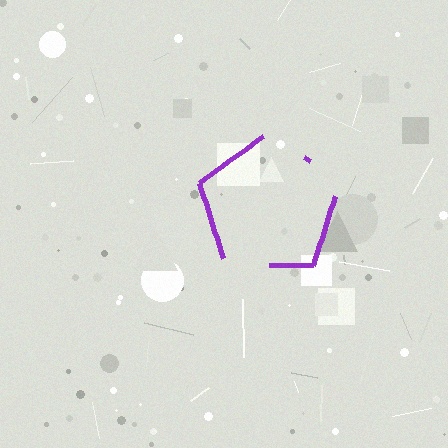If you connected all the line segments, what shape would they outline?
They would outline a pentagon.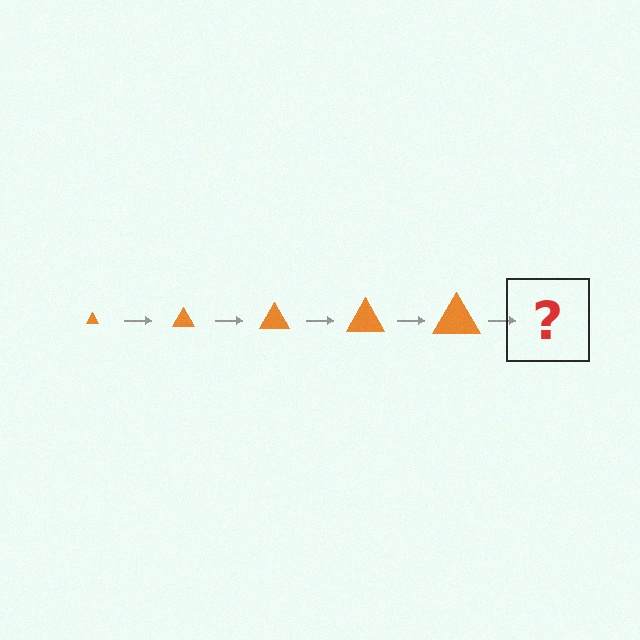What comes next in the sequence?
The next element should be an orange triangle, larger than the previous one.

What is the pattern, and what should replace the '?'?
The pattern is that the triangle gets progressively larger each step. The '?' should be an orange triangle, larger than the previous one.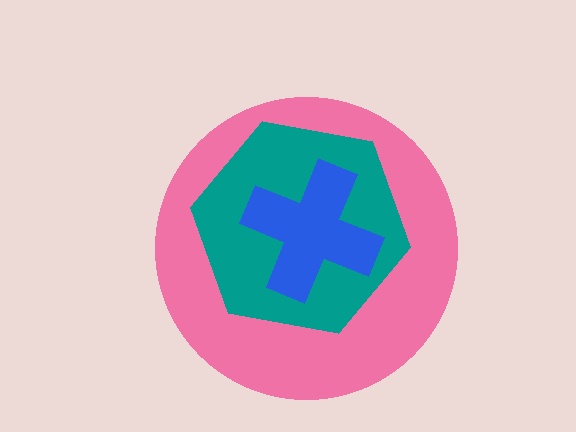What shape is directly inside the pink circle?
The teal hexagon.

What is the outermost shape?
The pink circle.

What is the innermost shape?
The blue cross.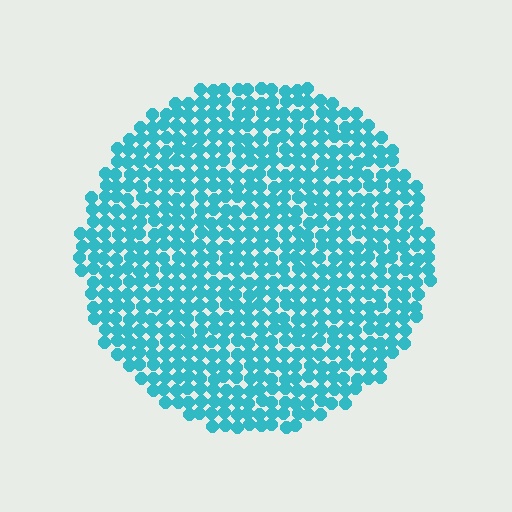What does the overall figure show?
The overall figure shows a circle.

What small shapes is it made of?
It is made of small circles.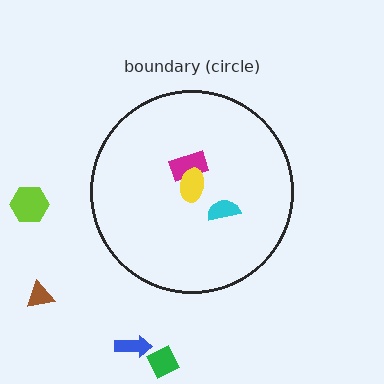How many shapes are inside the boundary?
3 inside, 4 outside.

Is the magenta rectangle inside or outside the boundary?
Inside.